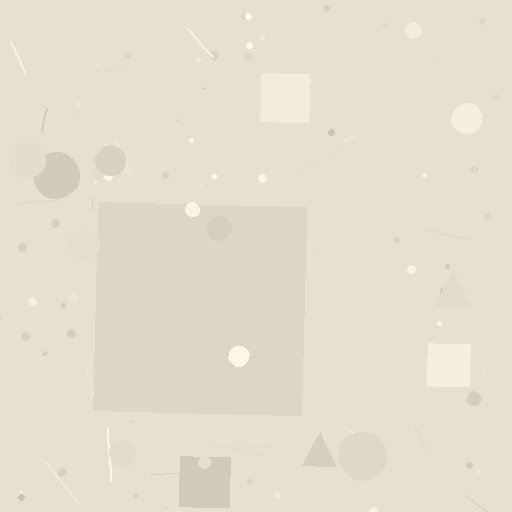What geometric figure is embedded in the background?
A square is embedded in the background.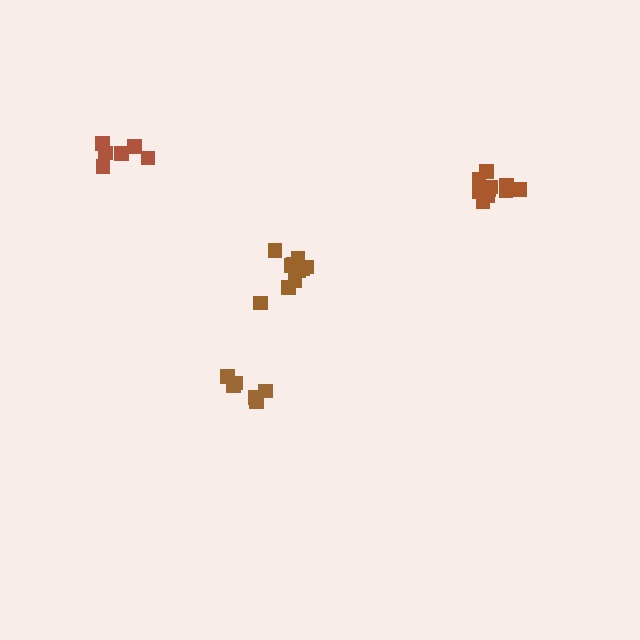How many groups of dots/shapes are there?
There are 4 groups.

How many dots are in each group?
Group 1: 10 dots, Group 2: 6 dots, Group 3: 10 dots, Group 4: 6 dots (32 total).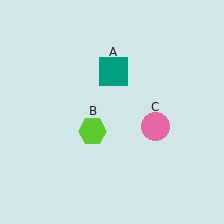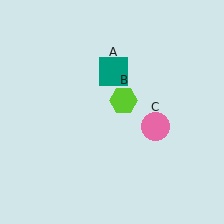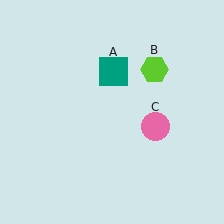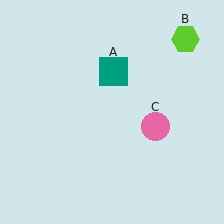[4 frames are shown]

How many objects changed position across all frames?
1 object changed position: lime hexagon (object B).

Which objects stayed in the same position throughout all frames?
Teal square (object A) and pink circle (object C) remained stationary.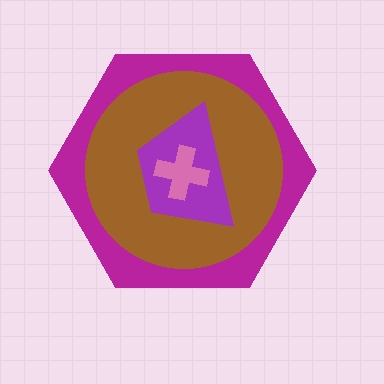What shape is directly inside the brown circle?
The purple trapezoid.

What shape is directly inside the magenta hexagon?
The brown circle.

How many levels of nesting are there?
4.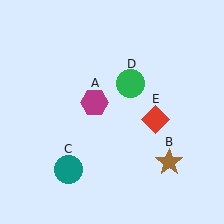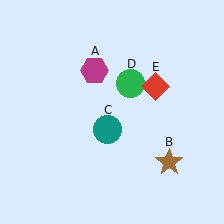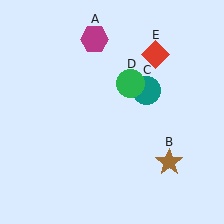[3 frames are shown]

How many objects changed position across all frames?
3 objects changed position: magenta hexagon (object A), teal circle (object C), red diamond (object E).